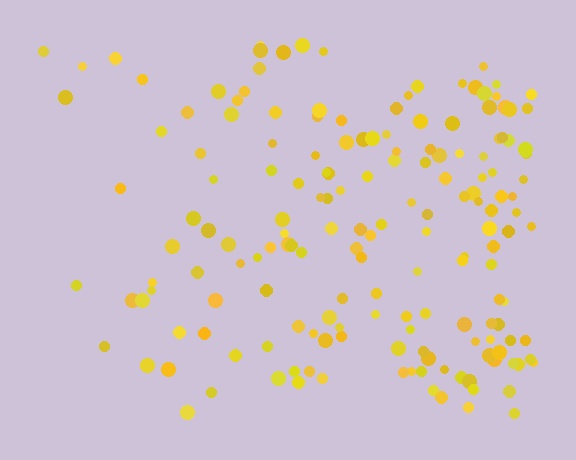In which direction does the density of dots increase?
From left to right, with the right side densest.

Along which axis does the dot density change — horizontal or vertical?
Horizontal.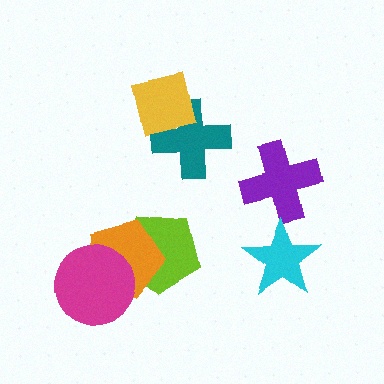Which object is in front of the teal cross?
The yellow square is in front of the teal cross.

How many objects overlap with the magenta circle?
2 objects overlap with the magenta circle.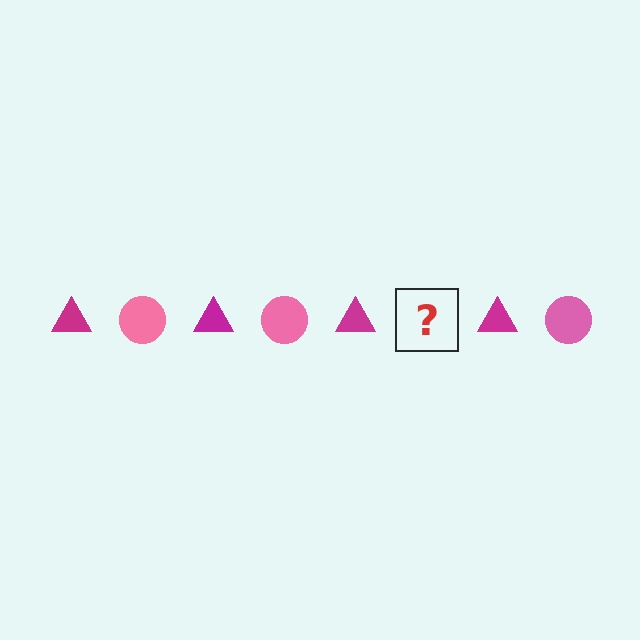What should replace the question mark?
The question mark should be replaced with a pink circle.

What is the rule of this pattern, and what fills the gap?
The rule is that the pattern alternates between magenta triangle and pink circle. The gap should be filled with a pink circle.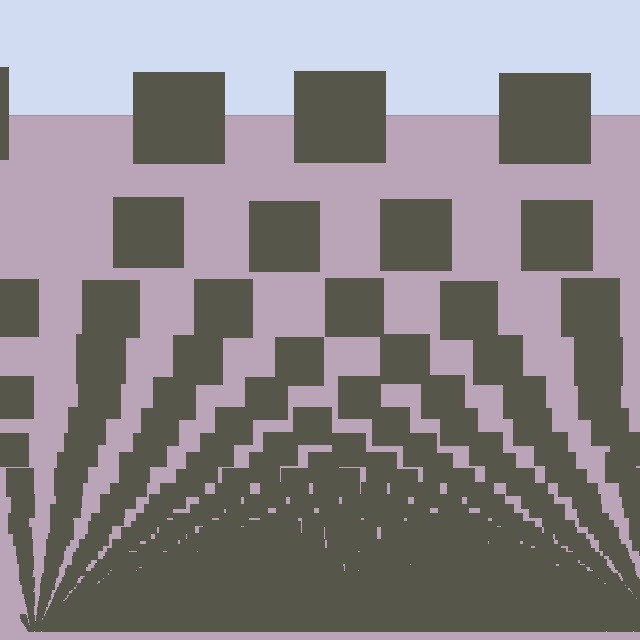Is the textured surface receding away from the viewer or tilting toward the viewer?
The surface appears to tilt toward the viewer. Texture elements get larger and sparser toward the top.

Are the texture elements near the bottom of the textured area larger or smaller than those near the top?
Smaller. The gradient is inverted — elements near the bottom are smaller and denser.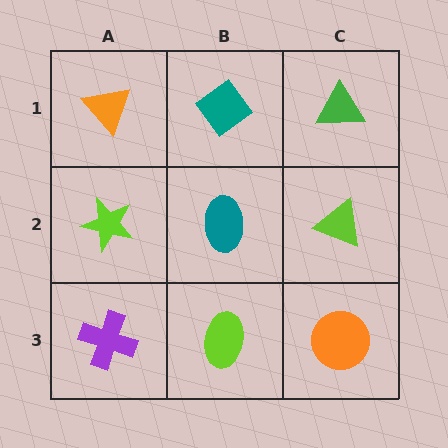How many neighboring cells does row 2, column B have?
4.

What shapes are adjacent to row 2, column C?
A green triangle (row 1, column C), an orange circle (row 3, column C), a teal ellipse (row 2, column B).